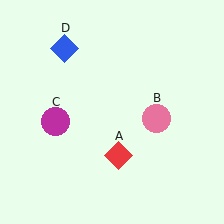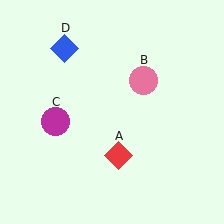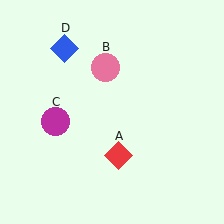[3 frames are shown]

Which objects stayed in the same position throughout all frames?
Red diamond (object A) and magenta circle (object C) and blue diamond (object D) remained stationary.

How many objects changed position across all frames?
1 object changed position: pink circle (object B).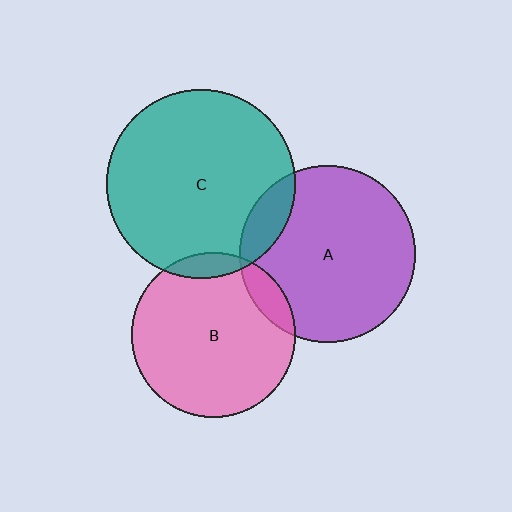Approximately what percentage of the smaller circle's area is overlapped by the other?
Approximately 10%.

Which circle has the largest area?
Circle C (teal).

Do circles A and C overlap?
Yes.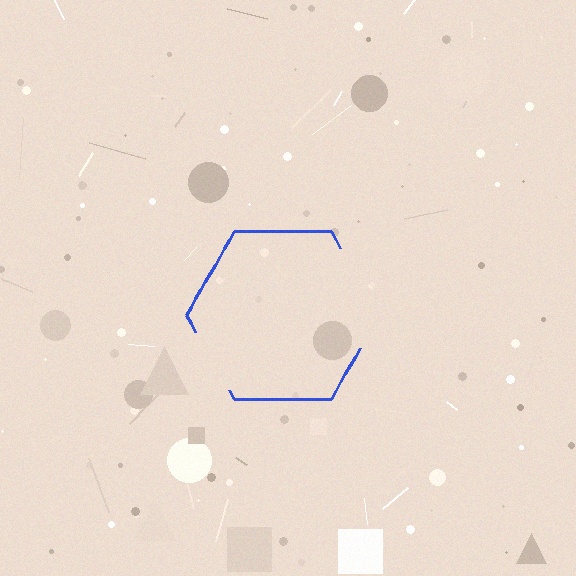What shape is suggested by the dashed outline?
The dashed outline suggests a hexagon.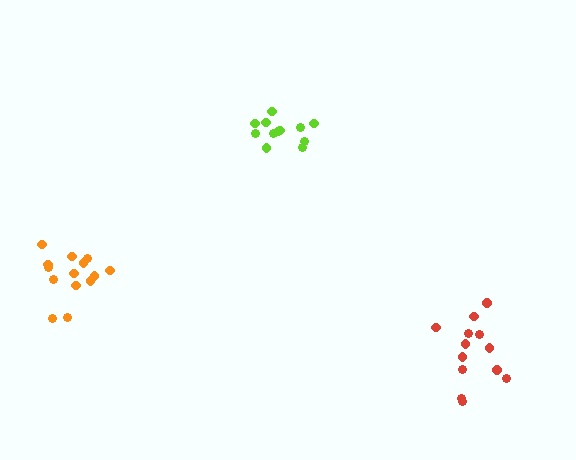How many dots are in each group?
Group 1: 14 dots, Group 2: 12 dots, Group 3: 13 dots (39 total).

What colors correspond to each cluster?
The clusters are colored: orange, lime, red.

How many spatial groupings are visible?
There are 3 spatial groupings.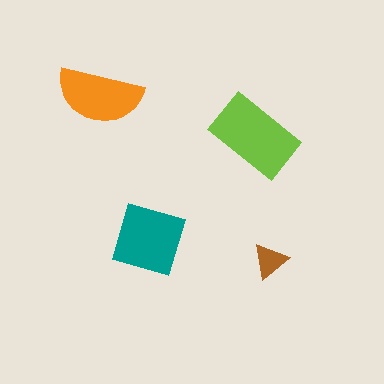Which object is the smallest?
The brown triangle.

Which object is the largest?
The lime rectangle.